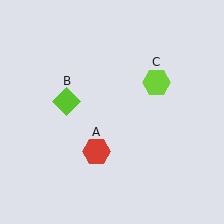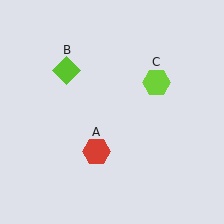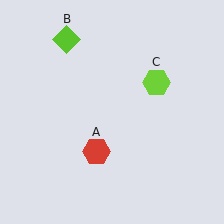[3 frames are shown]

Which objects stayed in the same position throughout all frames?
Red hexagon (object A) and lime hexagon (object C) remained stationary.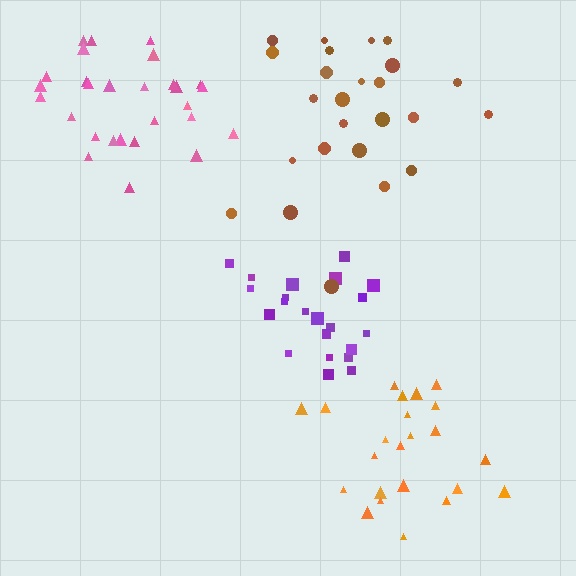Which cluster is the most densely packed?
Purple.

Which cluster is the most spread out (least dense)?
Brown.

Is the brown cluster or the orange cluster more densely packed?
Orange.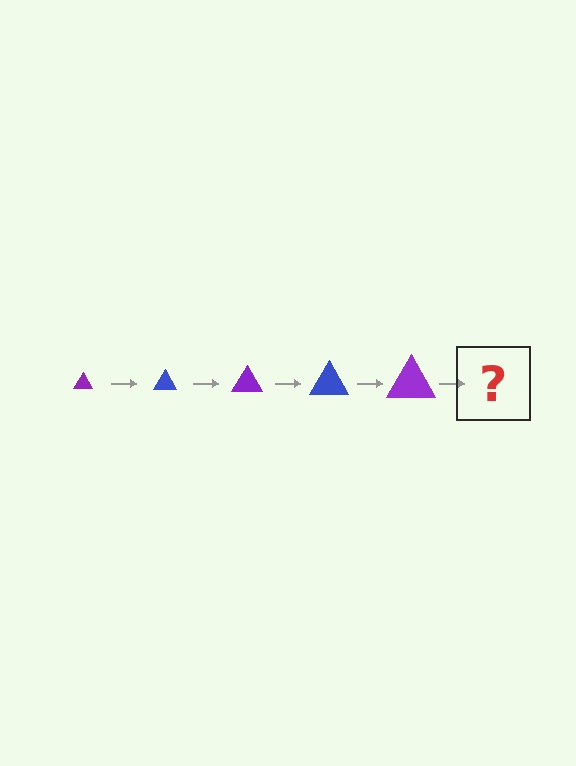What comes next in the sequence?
The next element should be a blue triangle, larger than the previous one.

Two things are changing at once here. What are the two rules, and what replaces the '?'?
The two rules are that the triangle grows larger each step and the color cycles through purple and blue. The '?' should be a blue triangle, larger than the previous one.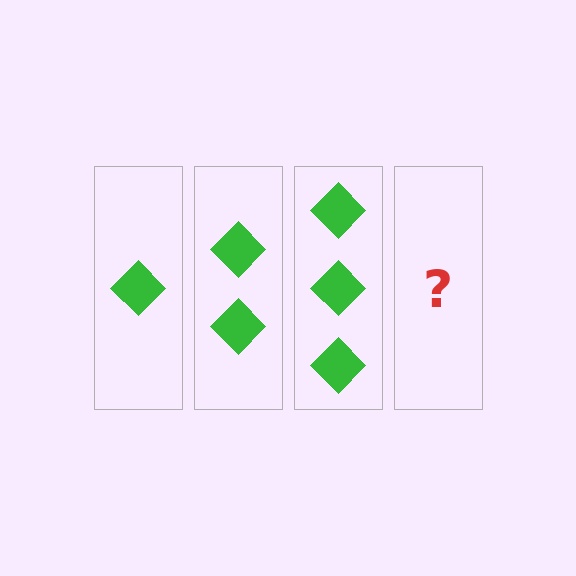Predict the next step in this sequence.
The next step is 4 diamonds.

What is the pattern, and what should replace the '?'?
The pattern is that each step adds one more diamond. The '?' should be 4 diamonds.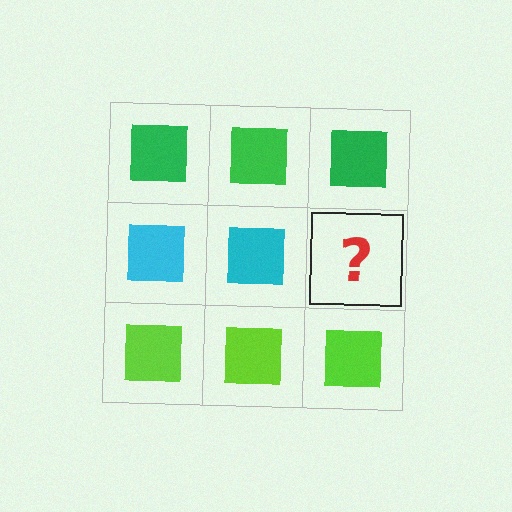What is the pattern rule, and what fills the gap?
The rule is that each row has a consistent color. The gap should be filled with a cyan square.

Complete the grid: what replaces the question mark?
The question mark should be replaced with a cyan square.